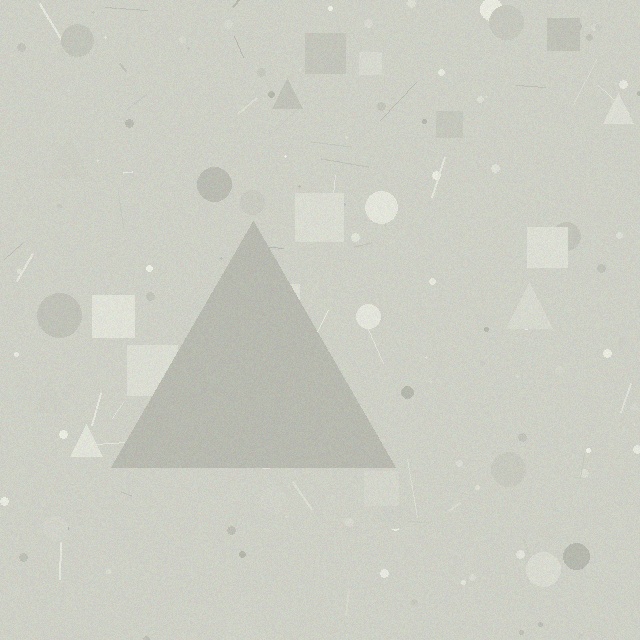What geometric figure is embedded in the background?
A triangle is embedded in the background.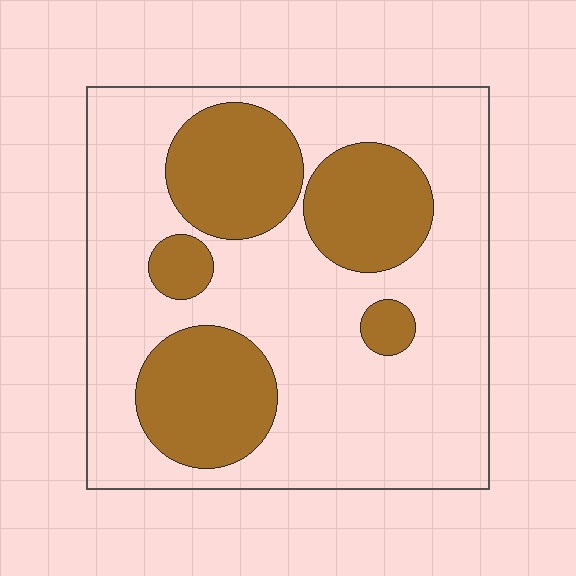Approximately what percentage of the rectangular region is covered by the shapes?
Approximately 30%.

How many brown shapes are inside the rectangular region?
5.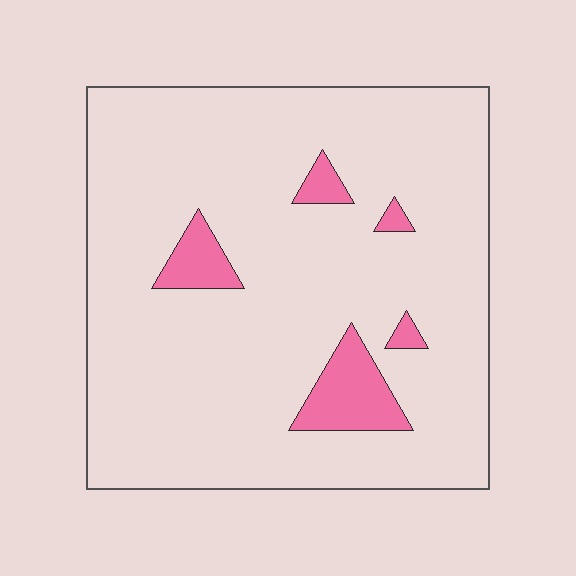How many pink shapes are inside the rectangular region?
5.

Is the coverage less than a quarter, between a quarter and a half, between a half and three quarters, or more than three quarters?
Less than a quarter.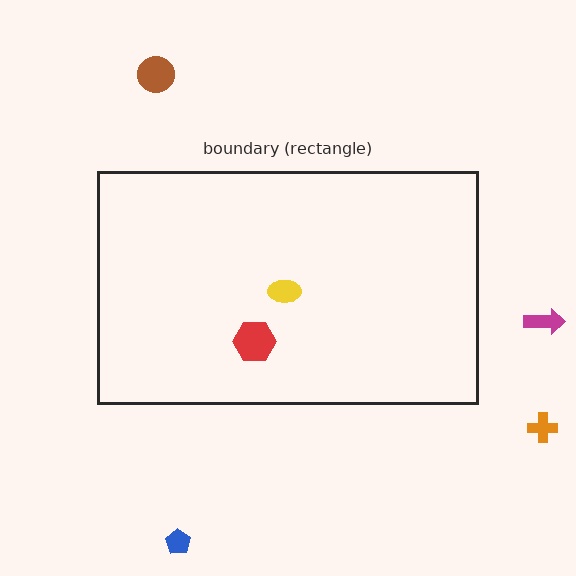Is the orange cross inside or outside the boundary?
Outside.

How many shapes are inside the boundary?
2 inside, 4 outside.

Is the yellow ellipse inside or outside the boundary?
Inside.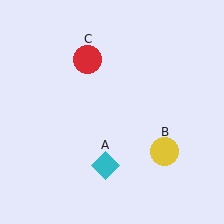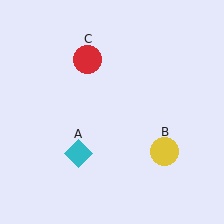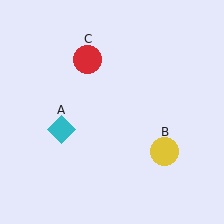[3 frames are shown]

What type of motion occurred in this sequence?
The cyan diamond (object A) rotated clockwise around the center of the scene.